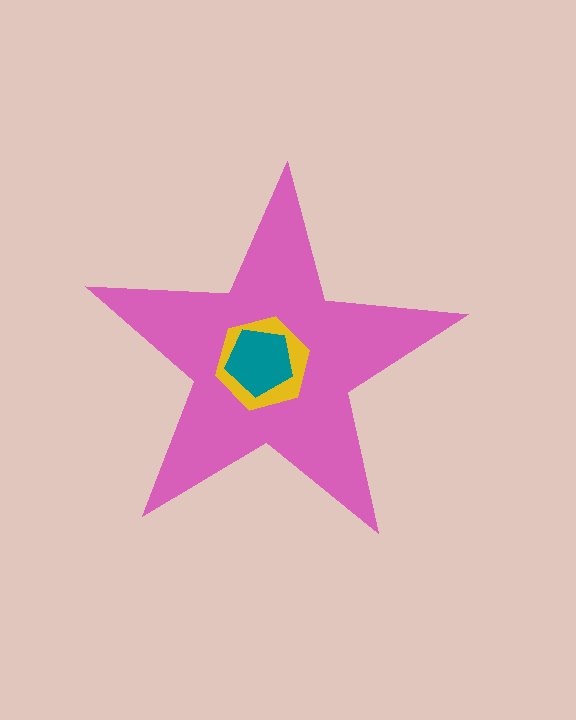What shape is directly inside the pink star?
The yellow hexagon.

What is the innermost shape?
The teal pentagon.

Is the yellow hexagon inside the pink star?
Yes.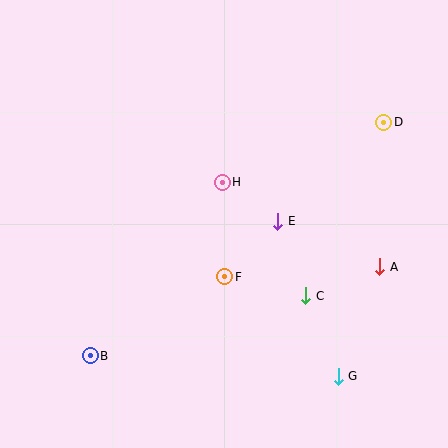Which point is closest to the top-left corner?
Point H is closest to the top-left corner.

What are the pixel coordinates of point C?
Point C is at (306, 296).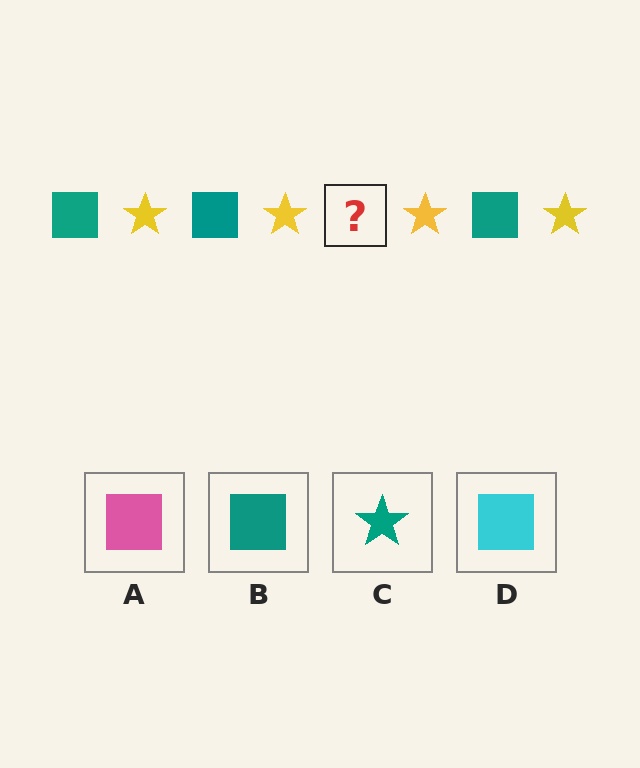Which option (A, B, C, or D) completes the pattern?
B.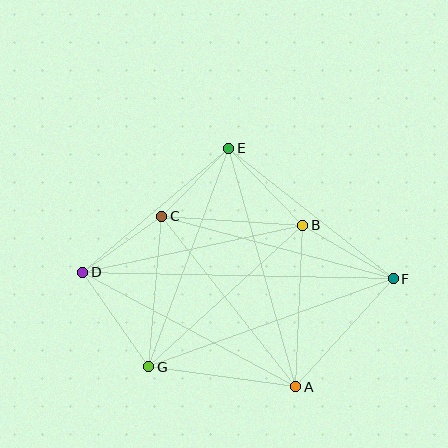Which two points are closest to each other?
Points C and E are closest to each other.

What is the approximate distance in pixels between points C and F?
The distance between C and F is approximately 240 pixels.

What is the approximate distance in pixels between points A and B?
The distance between A and B is approximately 162 pixels.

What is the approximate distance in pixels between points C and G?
The distance between C and G is approximately 151 pixels.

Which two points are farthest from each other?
Points D and F are farthest from each other.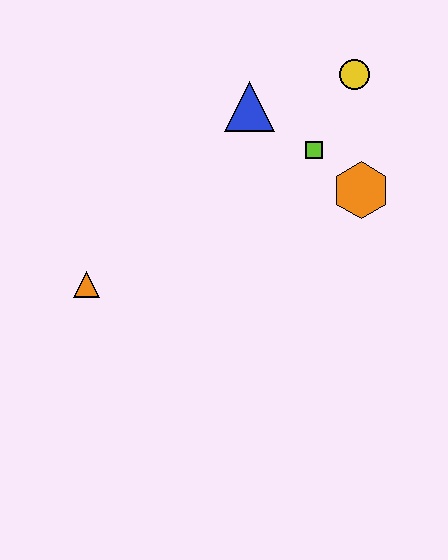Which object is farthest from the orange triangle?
The yellow circle is farthest from the orange triangle.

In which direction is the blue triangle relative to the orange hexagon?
The blue triangle is to the left of the orange hexagon.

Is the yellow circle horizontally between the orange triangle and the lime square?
No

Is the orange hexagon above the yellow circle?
No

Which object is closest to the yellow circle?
The lime square is closest to the yellow circle.